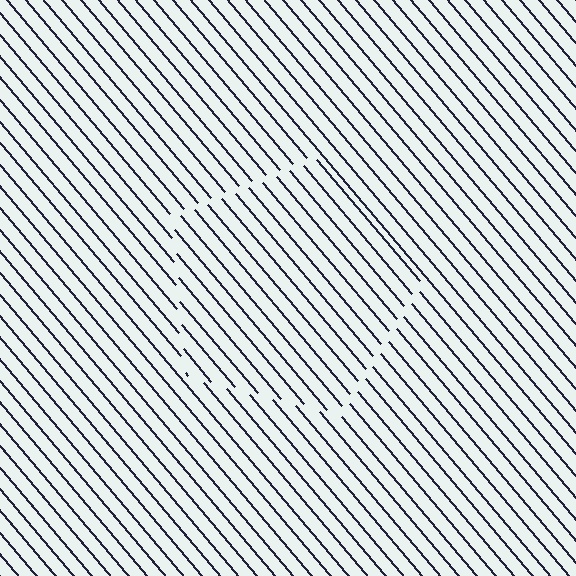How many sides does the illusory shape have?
5 sides — the line-ends trace a pentagon.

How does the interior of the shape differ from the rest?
The interior of the shape contains the same grating, shifted by half a period — the contour is defined by the phase discontinuity where line-ends from the inner and outer gratings abut.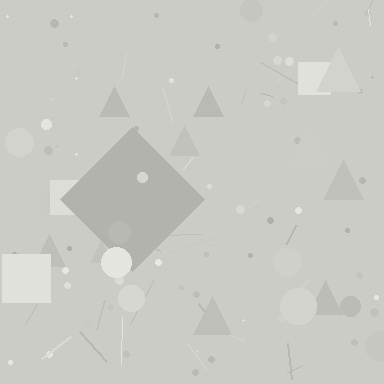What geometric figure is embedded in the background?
A diamond is embedded in the background.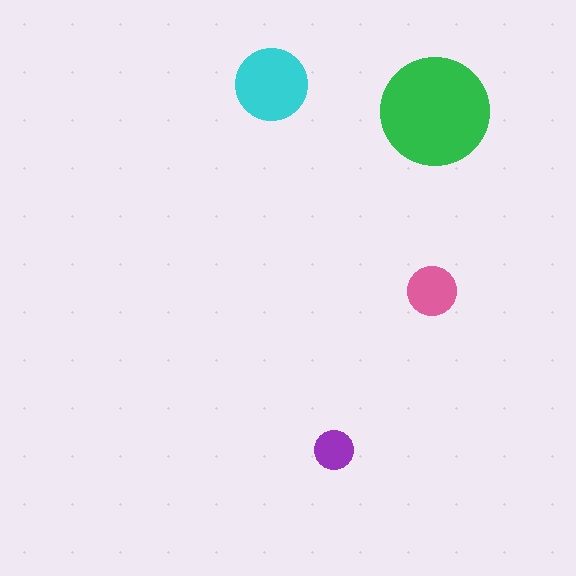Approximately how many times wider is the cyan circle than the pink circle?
About 1.5 times wider.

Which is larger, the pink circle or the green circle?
The green one.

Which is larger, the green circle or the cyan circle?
The green one.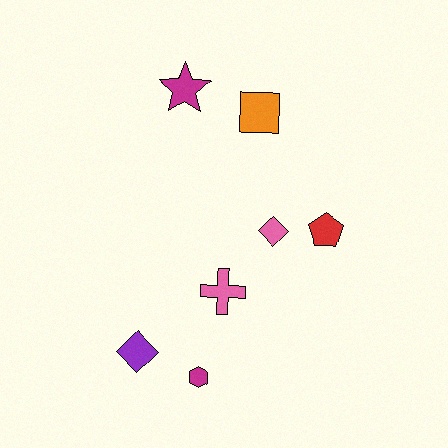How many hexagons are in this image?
There is 1 hexagon.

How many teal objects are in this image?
There are no teal objects.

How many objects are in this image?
There are 7 objects.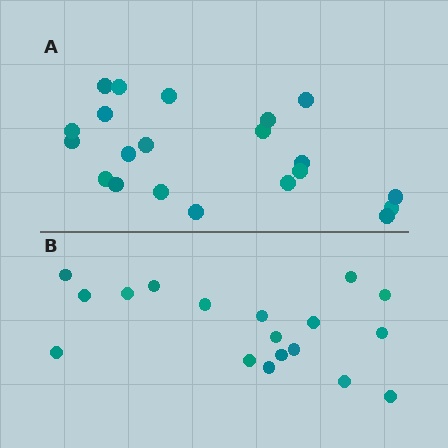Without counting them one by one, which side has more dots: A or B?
Region A (the top region) has more dots.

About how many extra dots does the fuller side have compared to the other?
Region A has just a few more — roughly 2 or 3 more dots than region B.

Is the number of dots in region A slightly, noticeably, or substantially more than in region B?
Region A has only slightly more — the two regions are fairly close. The ratio is roughly 1.2 to 1.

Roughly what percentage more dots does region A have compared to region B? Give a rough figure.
About 15% more.